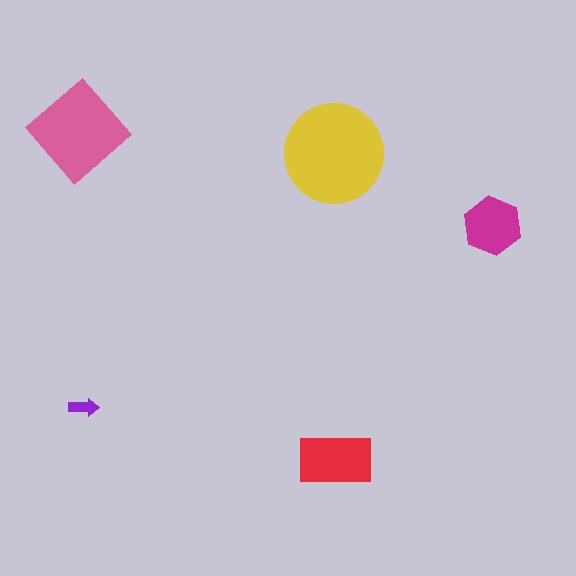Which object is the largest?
The yellow circle.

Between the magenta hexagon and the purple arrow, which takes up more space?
The magenta hexagon.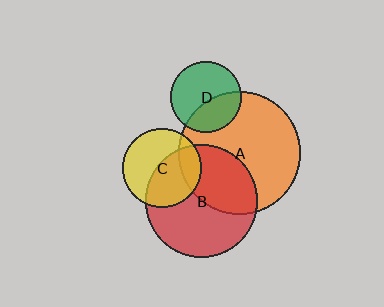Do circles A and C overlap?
Yes.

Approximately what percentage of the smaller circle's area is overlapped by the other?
Approximately 20%.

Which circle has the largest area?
Circle A (orange).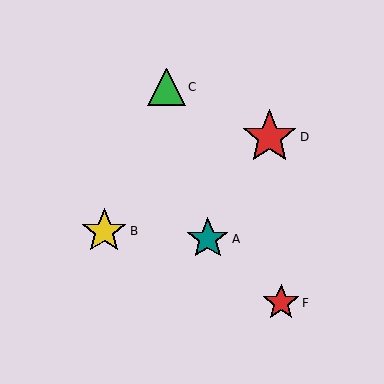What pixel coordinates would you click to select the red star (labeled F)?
Click at (281, 303) to select the red star F.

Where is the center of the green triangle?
The center of the green triangle is at (166, 87).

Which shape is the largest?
The red star (labeled D) is the largest.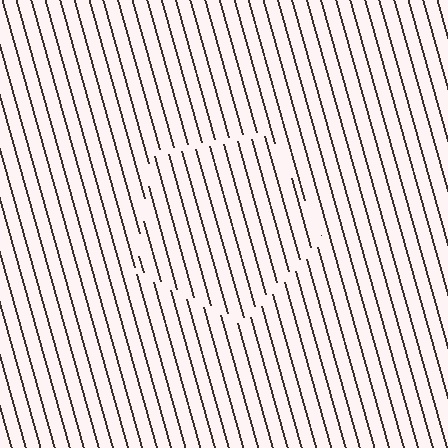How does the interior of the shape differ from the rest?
The interior of the shape contains the same grating, shifted by half a period — the contour is defined by the phase discontinuity where line-ends from the inner and outer gratings abut.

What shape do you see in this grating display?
An illusory pentagon. The interior of the shape contains the same grating, shifted by half a period — the contour is defined by the phase discontinuity where line-ends from the inner and outer gratings abut.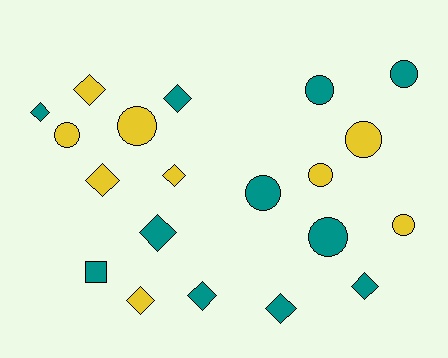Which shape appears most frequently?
Diamond, with 10 objects.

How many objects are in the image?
There are 20 objects.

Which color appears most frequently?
Teal, with 11 objects.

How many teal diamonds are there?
There are 6 teal diamonds.